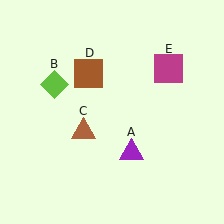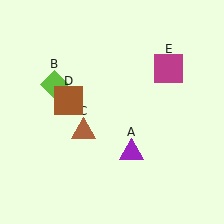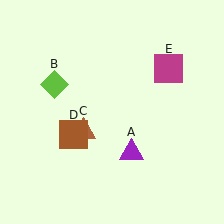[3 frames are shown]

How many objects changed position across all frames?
1 object changed position: brown square (object D).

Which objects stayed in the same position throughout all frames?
Purple triangle (object A) and lime diamond (object B) and brown triangle (object C) and magenta square (object E) remained stationary.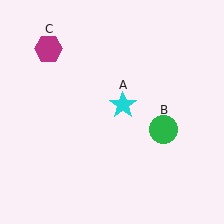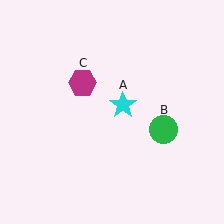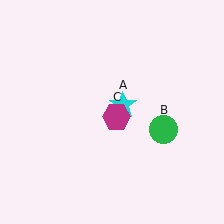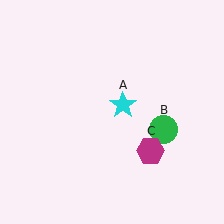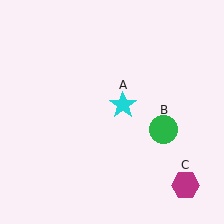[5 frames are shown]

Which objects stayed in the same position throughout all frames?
Cyan star (object A) and green circle (object B) remained stationary.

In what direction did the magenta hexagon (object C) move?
The magenta hexagon (object C) moved down and to the right.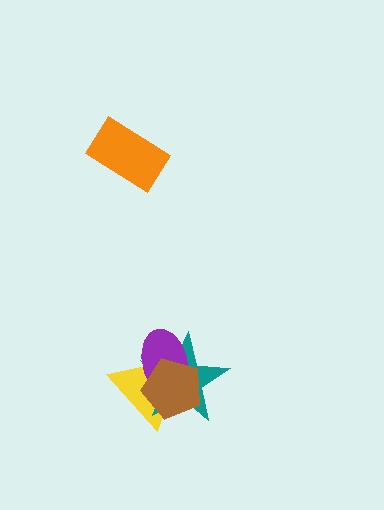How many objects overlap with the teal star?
3 objects overlap with the teal star.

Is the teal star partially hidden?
Yes, it is partially covered by another shape.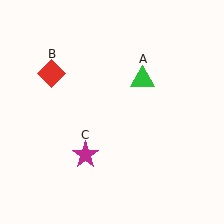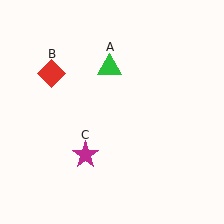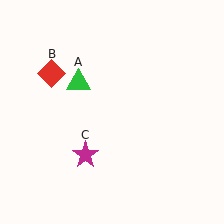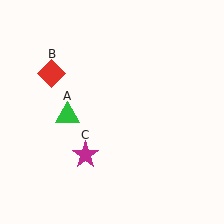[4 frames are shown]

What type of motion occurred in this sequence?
The green triangle (object A) rotated counterclockwise around the center of the scene.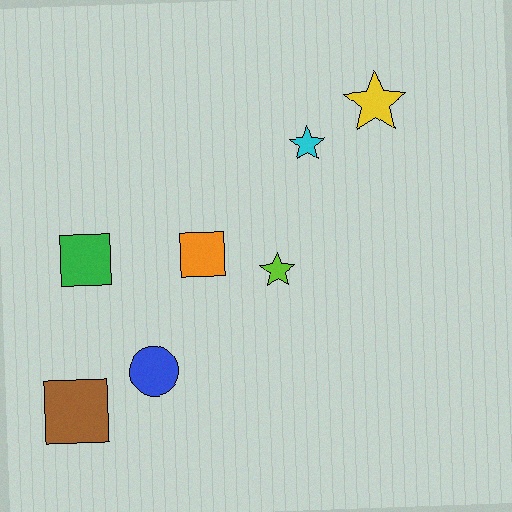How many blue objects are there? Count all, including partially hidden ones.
There is 1 blue object.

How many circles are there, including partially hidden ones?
There is 1 circle.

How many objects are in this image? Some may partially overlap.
There are 7 objects.